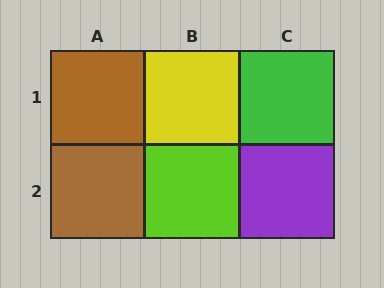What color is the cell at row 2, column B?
Lime.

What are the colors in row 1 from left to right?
Brown, yellow, green.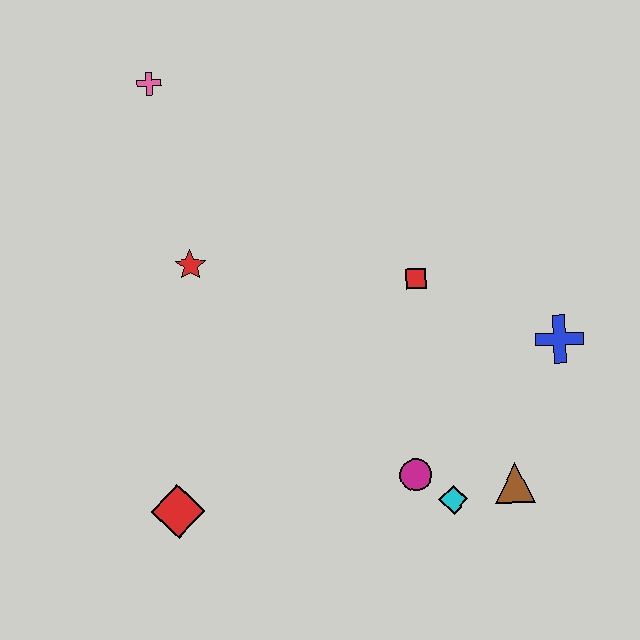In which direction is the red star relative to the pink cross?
The red star is below the pink cross.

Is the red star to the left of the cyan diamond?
Yes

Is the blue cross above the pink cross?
No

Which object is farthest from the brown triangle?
The pink cross is farthest from the brown triangle.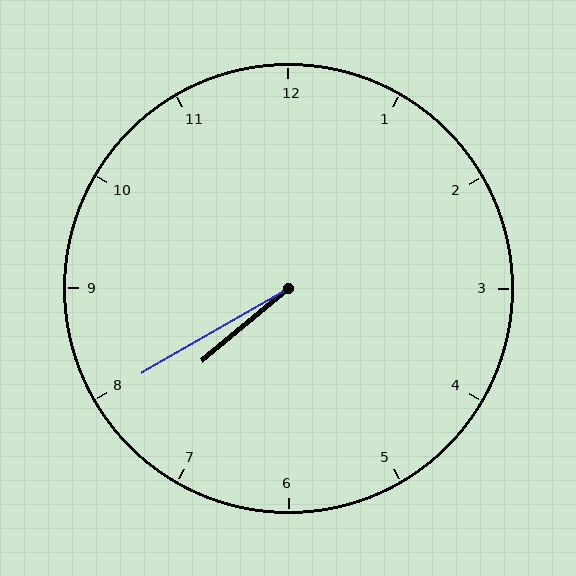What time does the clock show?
7:40.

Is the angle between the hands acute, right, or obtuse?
It is acute.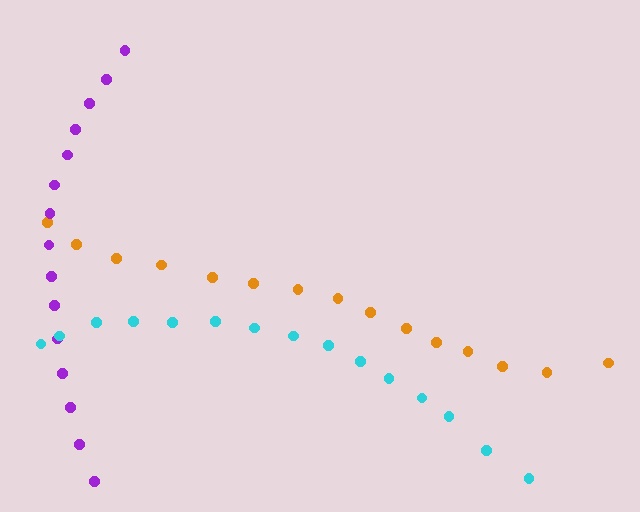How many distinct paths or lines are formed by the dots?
There are 3 distinct paths.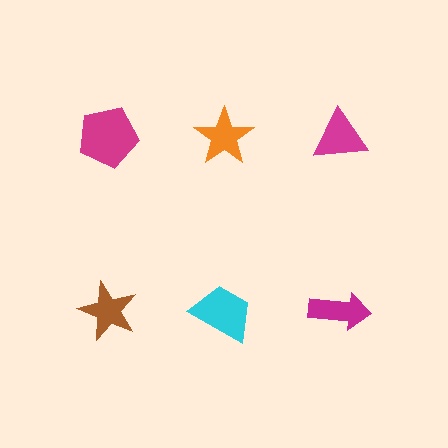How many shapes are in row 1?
3 shapes.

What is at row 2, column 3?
A magenta arrow.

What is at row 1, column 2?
An orange star.